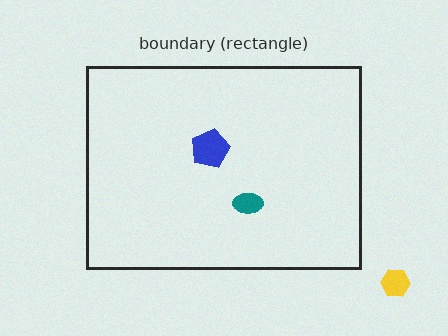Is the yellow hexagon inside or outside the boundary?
Outside.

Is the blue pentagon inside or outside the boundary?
Inside.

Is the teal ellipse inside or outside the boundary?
Inside.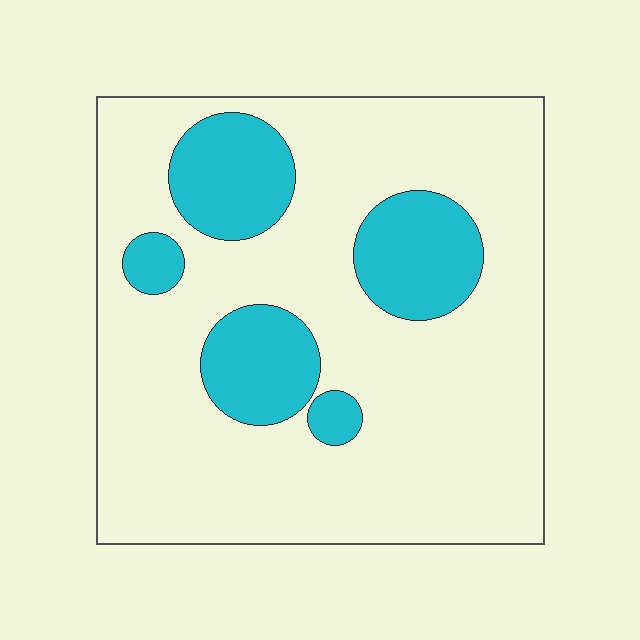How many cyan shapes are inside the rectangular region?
5.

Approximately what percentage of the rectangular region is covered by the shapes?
Approximately 20%.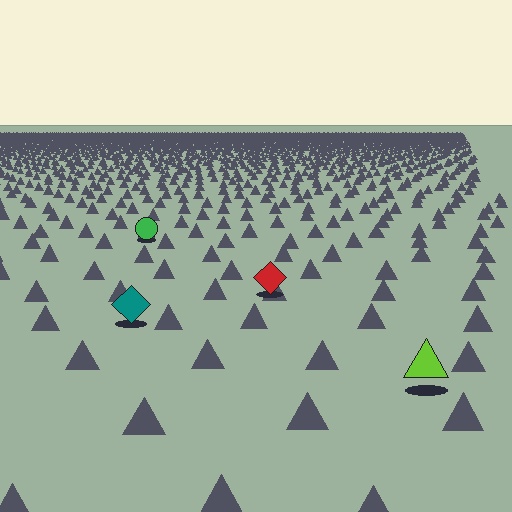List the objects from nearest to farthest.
From nearest to farthest: the lime triangle, the teal diamond, the red diamond, the green circle.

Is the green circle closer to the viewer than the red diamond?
No. The red diamond is closer — you can tell from the texture gradient: the ground texture is coarser near it.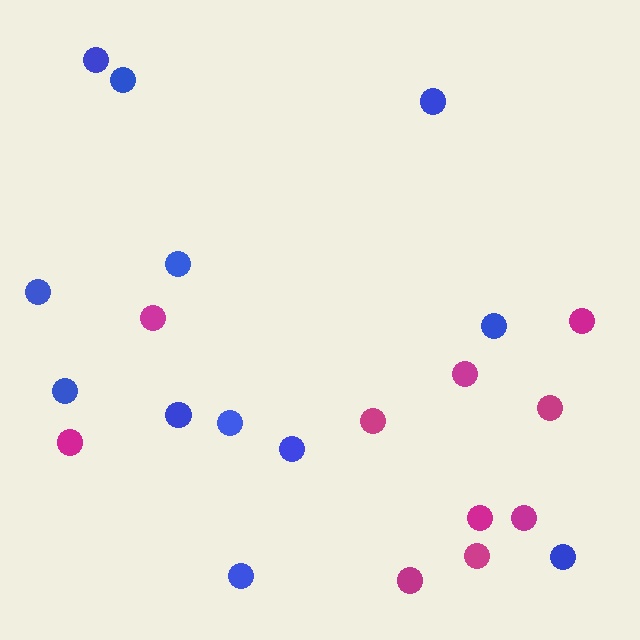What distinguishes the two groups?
There are 2 groups: one group of magenta circles (10) and one group of blue circles (12).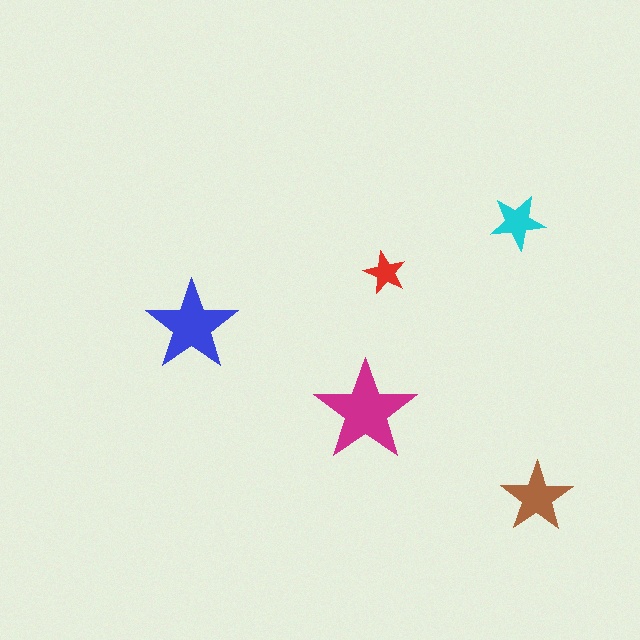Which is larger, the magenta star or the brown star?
The magenta one.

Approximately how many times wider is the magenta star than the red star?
About 2.5 times wider.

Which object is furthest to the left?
The blue star is leftmost.